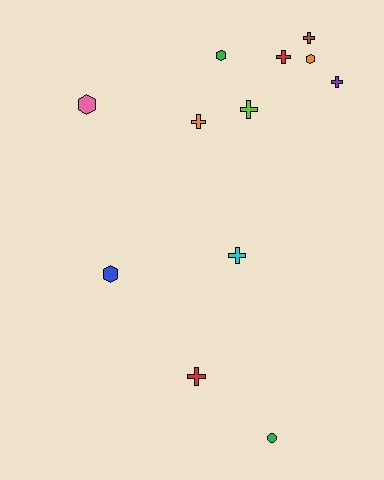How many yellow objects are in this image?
There are no yellow objects.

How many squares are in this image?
There are no squares.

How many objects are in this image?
There are 12 objects.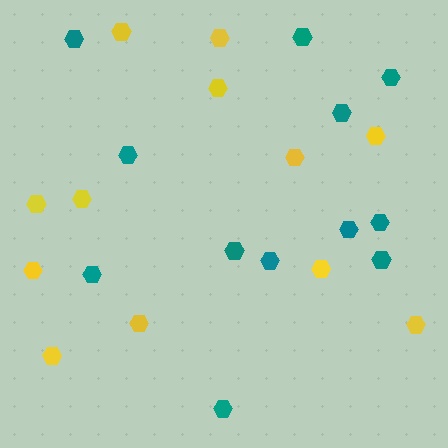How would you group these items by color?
There are 2 groups: one group of yellow hexagons (12) and one group of teal hexagons (12).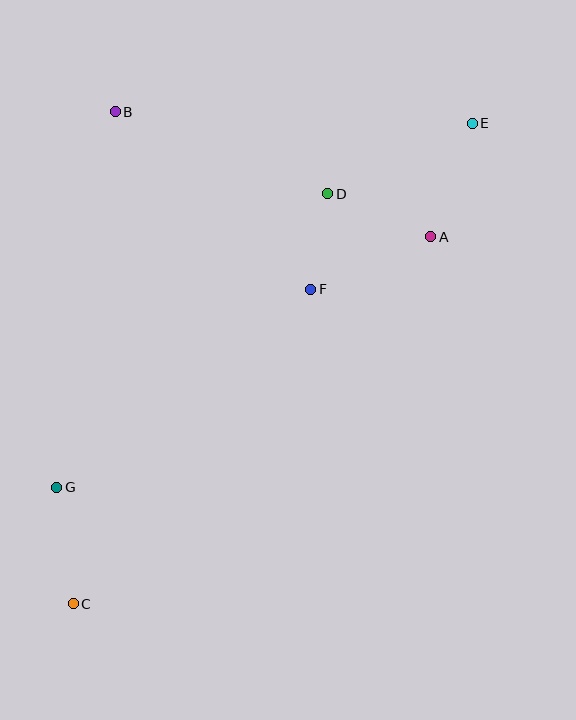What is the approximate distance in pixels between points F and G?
The distance between F and G is approximately 322 pixels.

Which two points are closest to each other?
Points D and F are closest to each other.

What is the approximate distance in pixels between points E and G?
The distance between E and G is approximately 552 pixels.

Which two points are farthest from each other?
Points C and E are farthest from each other.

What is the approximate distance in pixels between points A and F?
The distance between A and F is approximately 131 pixels.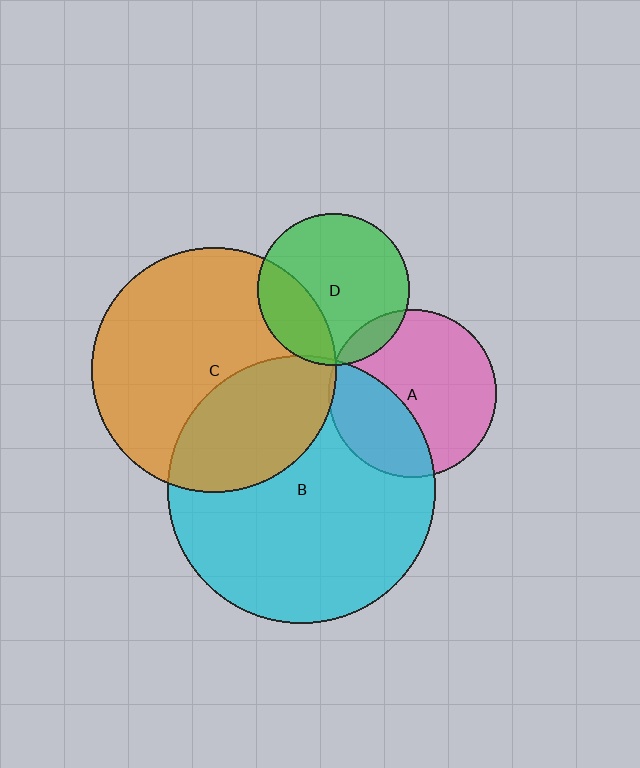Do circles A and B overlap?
Yes.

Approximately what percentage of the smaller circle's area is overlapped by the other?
Approximately 35%.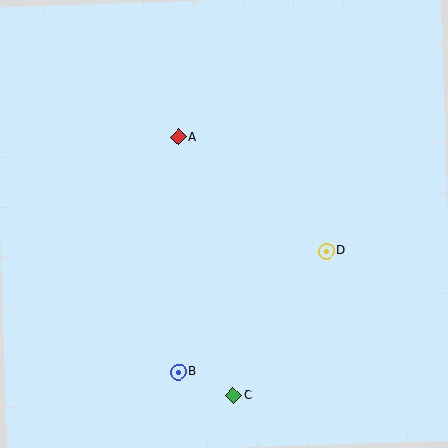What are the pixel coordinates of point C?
Point C is at (234, 396).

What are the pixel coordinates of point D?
Point D is at (326, 251).